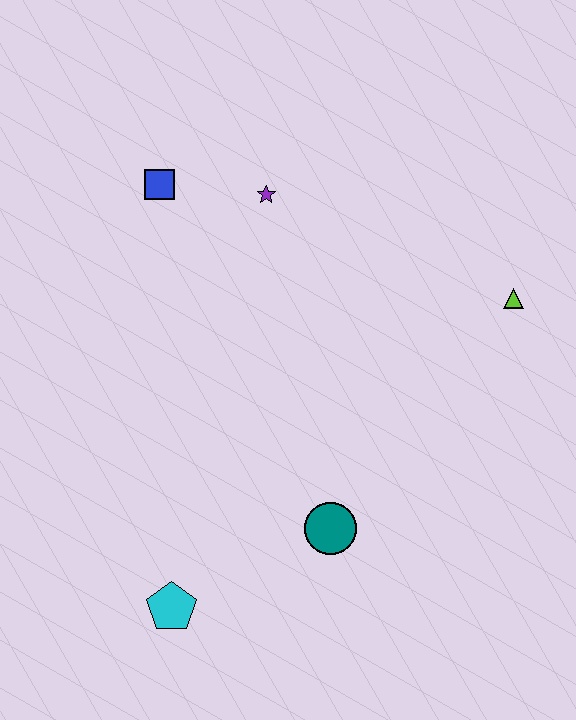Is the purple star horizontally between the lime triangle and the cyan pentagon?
Yes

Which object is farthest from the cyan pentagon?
The lime triangle is farthest from the cyan pentagon.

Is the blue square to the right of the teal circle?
No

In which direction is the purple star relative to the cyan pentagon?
The purple star is above the cyan pentagon.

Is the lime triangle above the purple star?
No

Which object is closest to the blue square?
The purple star is closest to the blue square.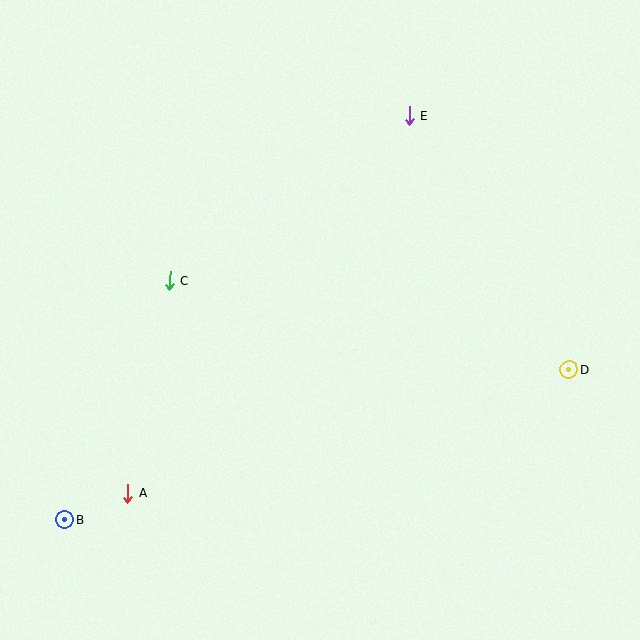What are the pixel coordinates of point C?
Point C is at (170, 281).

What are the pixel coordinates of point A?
Point A is at (128, 493).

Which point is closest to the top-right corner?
Point E is closest to the top-right corner.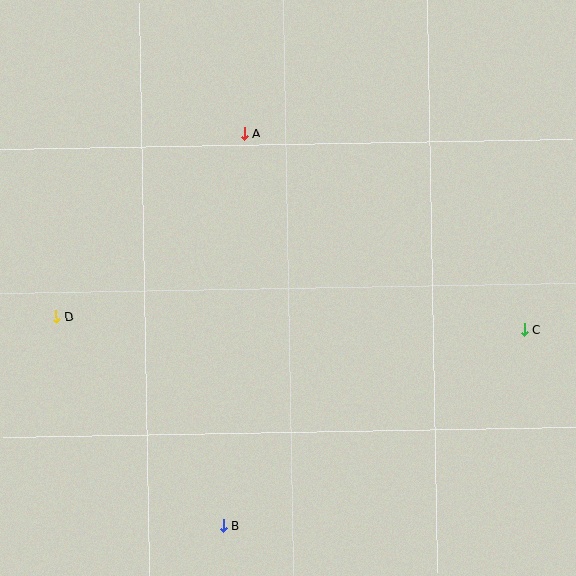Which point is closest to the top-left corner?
Point A is closest to the top-left corner.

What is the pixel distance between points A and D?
The distance between A and D is 262 pixels.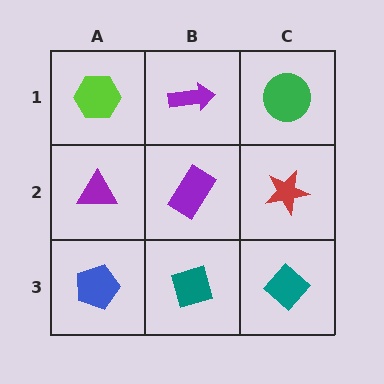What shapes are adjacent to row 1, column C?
A red star (row 2, column C), a purple arrow (row 1, column B).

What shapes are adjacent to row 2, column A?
A lime hexagon (row 1, column A), a blue pentagon (row 3, column A), a purple rectangle (row 2, column B).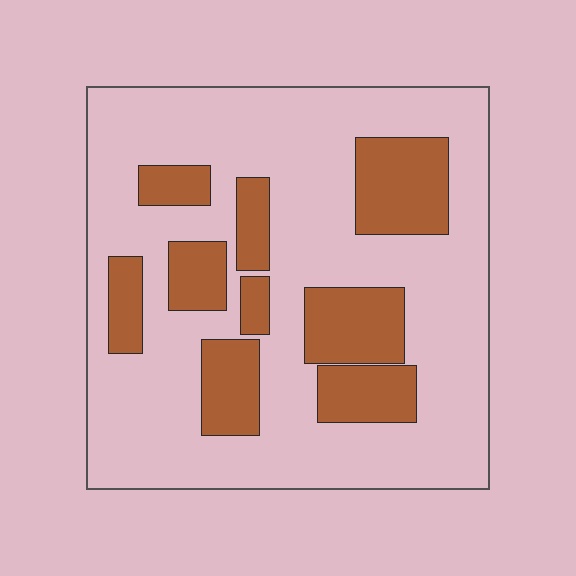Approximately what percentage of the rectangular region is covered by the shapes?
Approximately 25%.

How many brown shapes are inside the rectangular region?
9.